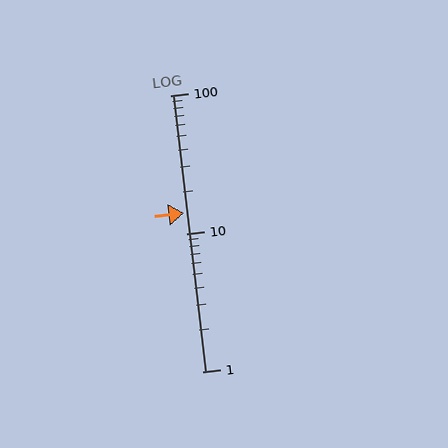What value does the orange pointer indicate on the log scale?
The pointer indicates approximately 14.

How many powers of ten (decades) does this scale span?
The scale spans 2 decades, from 1 to 100.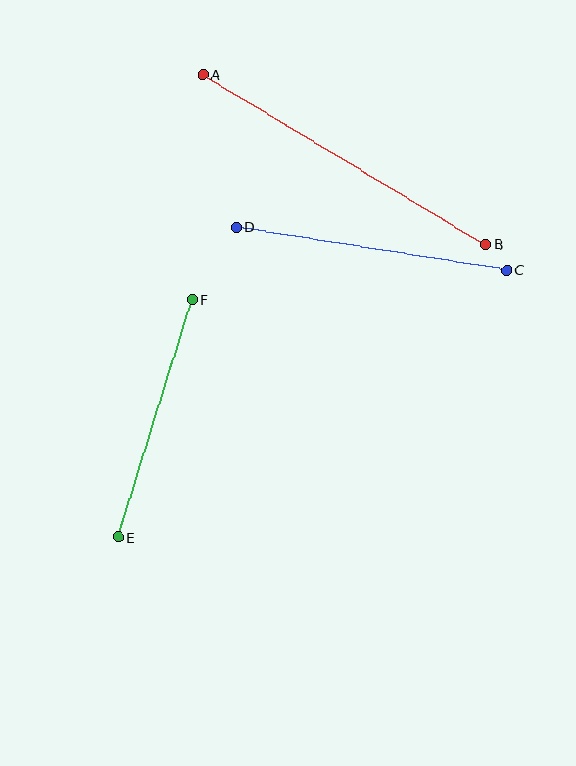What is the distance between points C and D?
The distance is approximately 274 pixels.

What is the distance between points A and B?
The distance is approximately 330 pixels.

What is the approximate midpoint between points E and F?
The midpoint is at approximately (155, 418) pixels.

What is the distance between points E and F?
The distance is approximately 248 pixels.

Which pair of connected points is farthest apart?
Points A and B are farthest apart.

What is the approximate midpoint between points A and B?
The midpoint is at approximately (344, 160) pixels.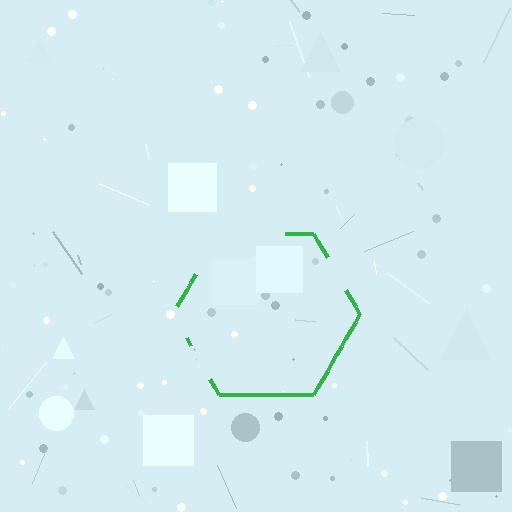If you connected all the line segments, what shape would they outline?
They would outline a hexagon.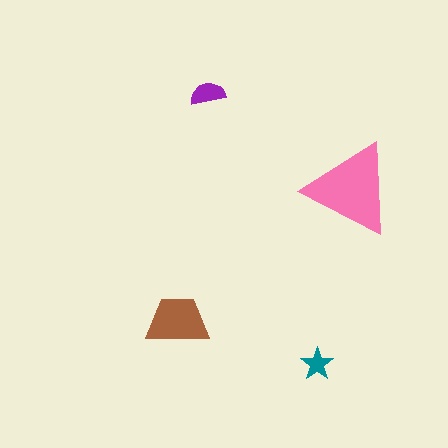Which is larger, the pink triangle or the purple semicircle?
The pink triangle.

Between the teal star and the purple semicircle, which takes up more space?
The purple semicircle.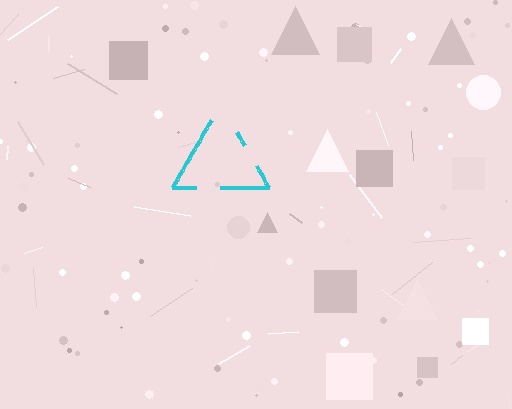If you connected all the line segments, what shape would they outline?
They would outline a triangle.